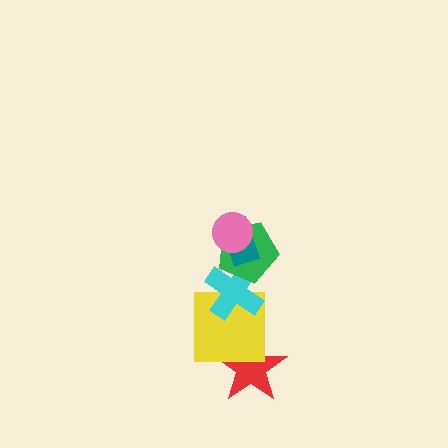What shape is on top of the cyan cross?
The green pentagon is on top of the cyan cross.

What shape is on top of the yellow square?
The cyan cross is on top of the yellow square.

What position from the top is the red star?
The red star is 6th from the top.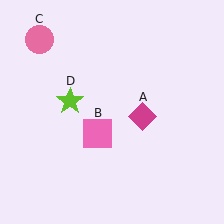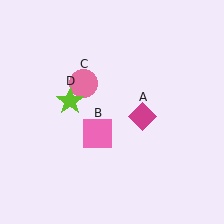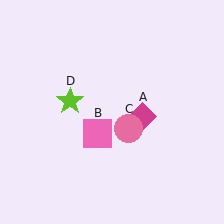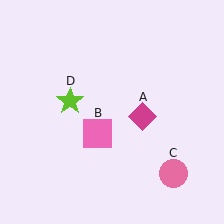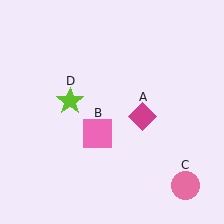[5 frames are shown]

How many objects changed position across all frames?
1 object changed position: pink circle (object C).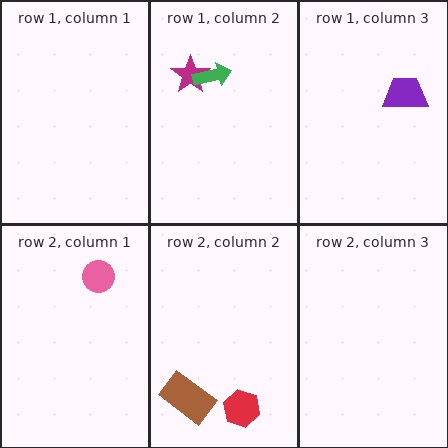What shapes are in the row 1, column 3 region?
The purple trapezoid.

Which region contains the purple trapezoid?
The row 1, column 3 region.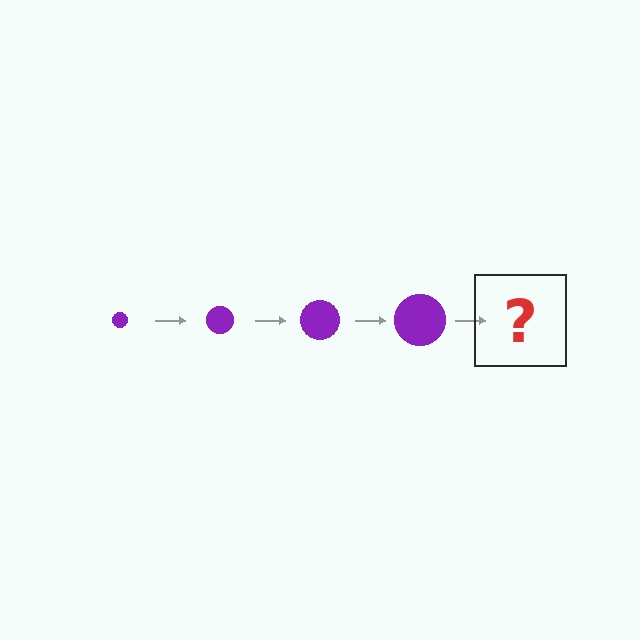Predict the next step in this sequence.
The next step is a purple circle, larger than the previous one.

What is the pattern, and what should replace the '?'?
The pattern is that the circle gets progressively larger each step. The '?' should be a purple circle, larger than the previous one.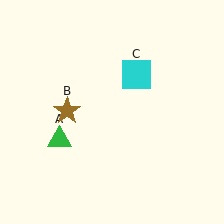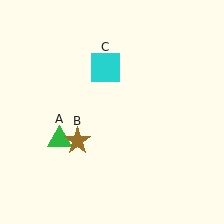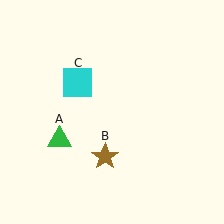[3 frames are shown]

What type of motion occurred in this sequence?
The brown star (object B), cyan square (object C) rotated counterclockwise around the center of the scene.